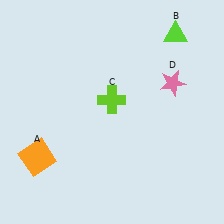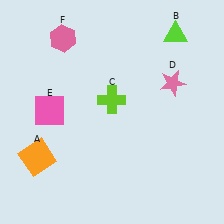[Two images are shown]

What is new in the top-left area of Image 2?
A pink square (E) was added in the top-left area of Image 2.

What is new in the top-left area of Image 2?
A pink hexagon (F) was added in the top-left area of Image 2.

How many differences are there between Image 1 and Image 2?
There are 2 differences between the two images.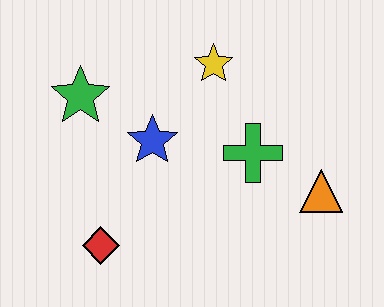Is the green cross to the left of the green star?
No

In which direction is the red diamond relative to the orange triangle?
The red diamond is to the left of the orange triangle.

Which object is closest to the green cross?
The orange triangle is closest to the green cross.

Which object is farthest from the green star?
The orange triangle is farthest from the green star.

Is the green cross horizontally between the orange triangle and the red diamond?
Yes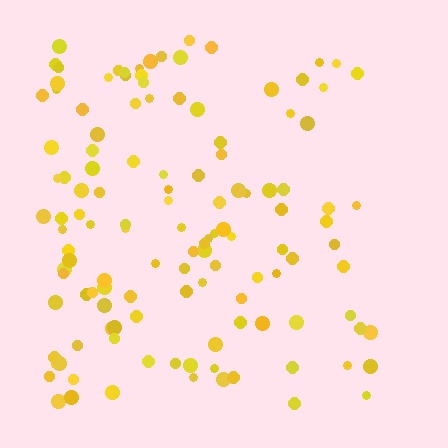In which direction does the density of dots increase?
From right to left, with the left side densest.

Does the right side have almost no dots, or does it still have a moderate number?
Still a moderate number, just noticeably fewer than the left.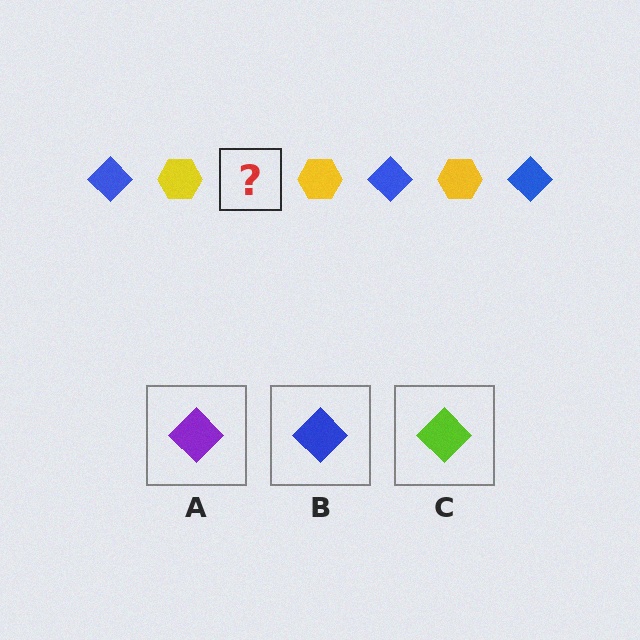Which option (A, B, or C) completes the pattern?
B.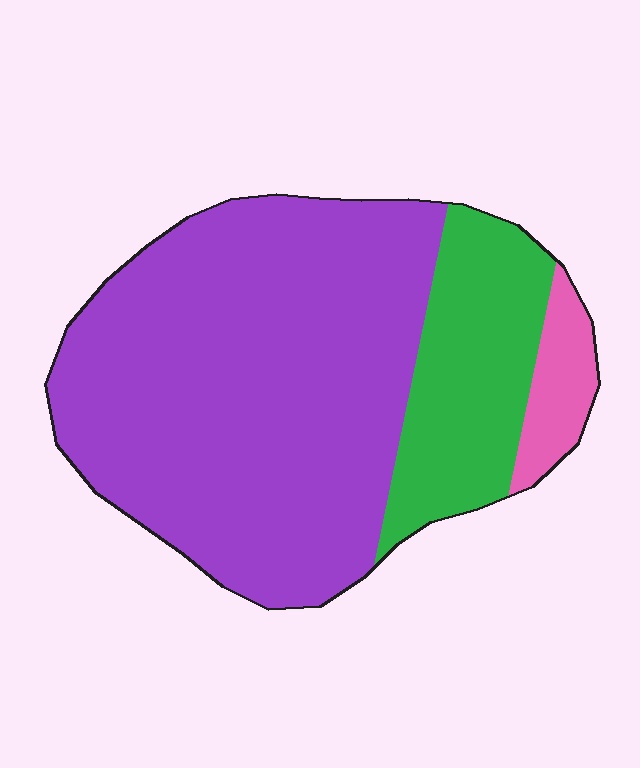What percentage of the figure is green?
Green takes up about one fifth (1/5) of the figure.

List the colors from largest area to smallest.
From largest to smallest: purple, green, pink.